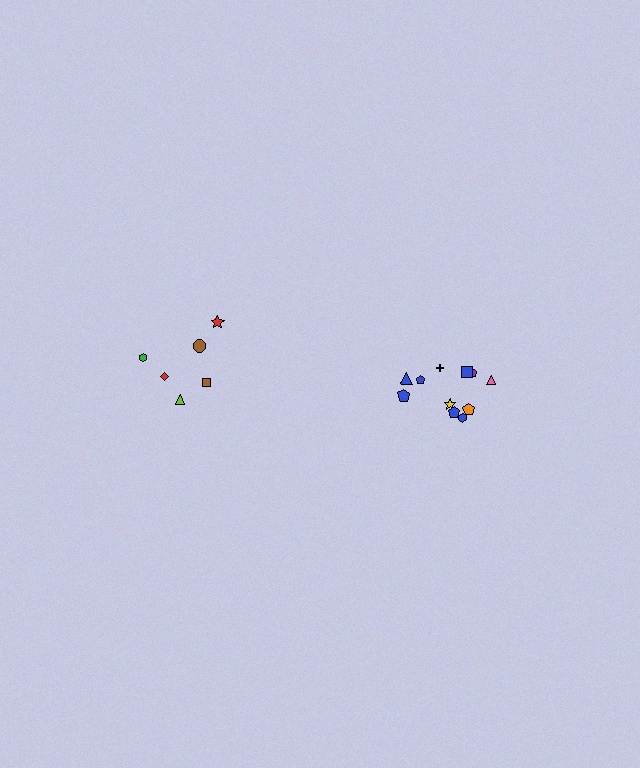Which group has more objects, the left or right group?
The right group.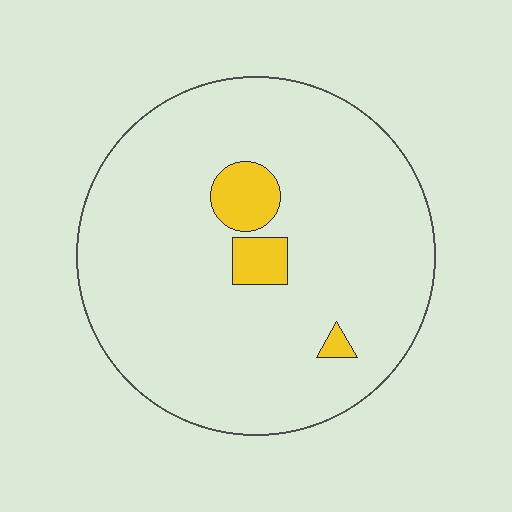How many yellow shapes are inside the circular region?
3.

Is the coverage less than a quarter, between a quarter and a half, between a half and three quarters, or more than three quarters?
Less than a quarter.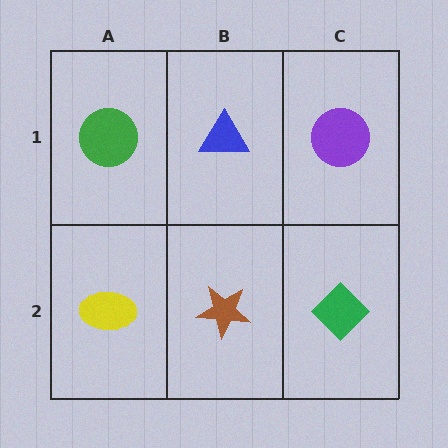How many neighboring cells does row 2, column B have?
3.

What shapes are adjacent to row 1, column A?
A yellow ellipse (row 2, column A), a blue triangle (row 1, column B).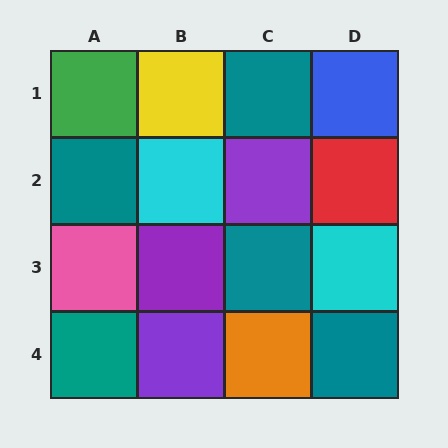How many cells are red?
1 cell is red.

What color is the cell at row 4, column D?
Teal.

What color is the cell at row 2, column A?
Teal.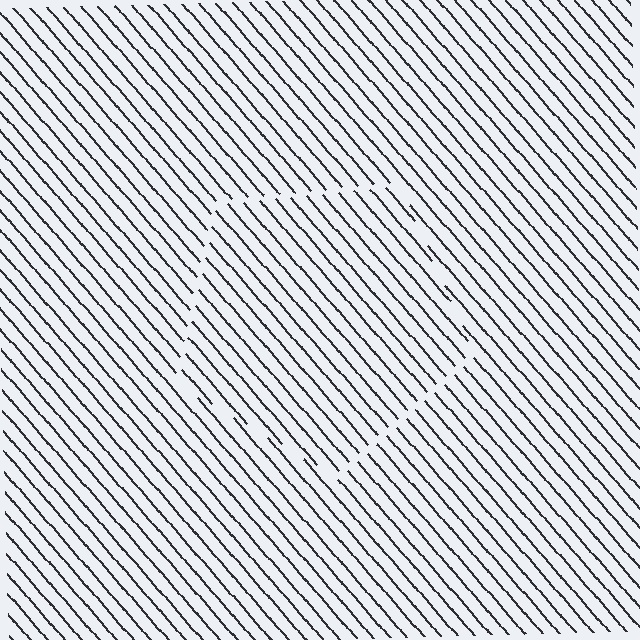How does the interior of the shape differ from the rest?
The interior of the shape contains the same grating, shifted by half a period — the contour is defined by the phase discontinuity where line-ends from the inner and outer gratings abut.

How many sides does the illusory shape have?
5 sides — the line-ends trace a pentagon.